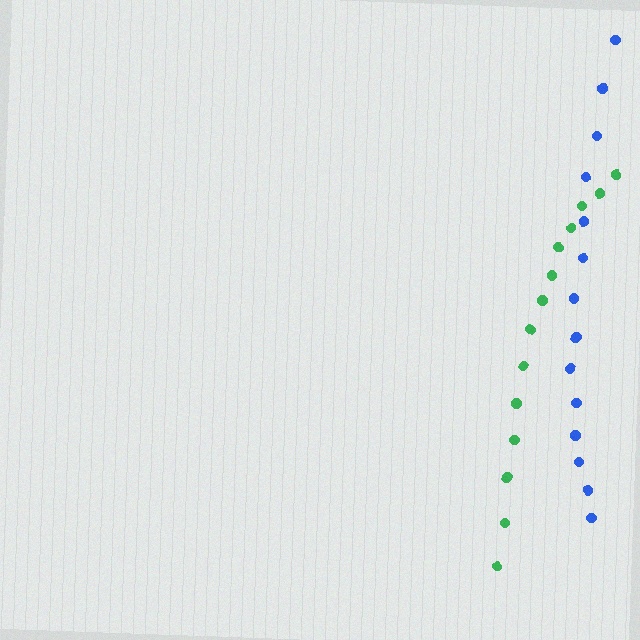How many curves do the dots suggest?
There are 2 distinct paths.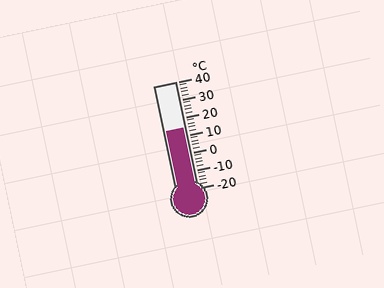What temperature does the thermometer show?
The thermometer shows approximately 14°C.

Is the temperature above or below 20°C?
The temperature is below 20°C.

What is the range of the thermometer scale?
The thermometer scale ranges from -20°C to 40°C.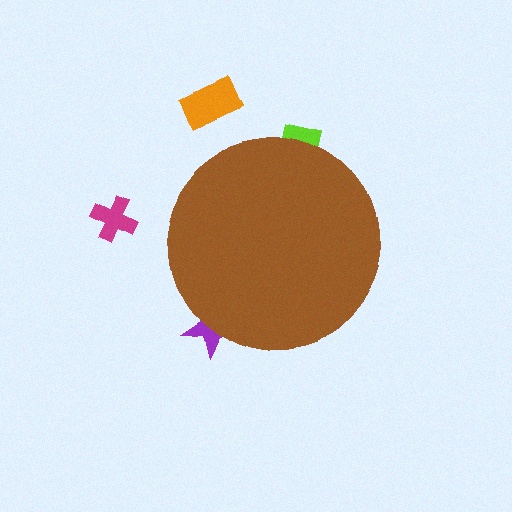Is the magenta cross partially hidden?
No, the magenta cross is fully visible.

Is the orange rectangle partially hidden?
No, the orange rectangle is fully visible.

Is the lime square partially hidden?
Yes, the lime square is partially hidden behind the brown circle.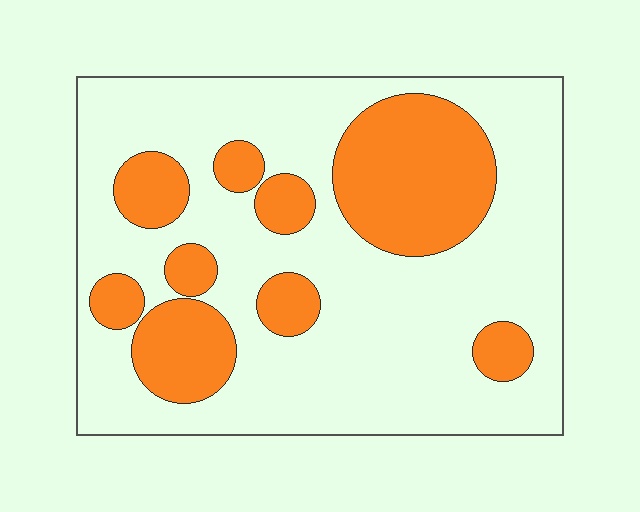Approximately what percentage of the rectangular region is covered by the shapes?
Approximately 30%.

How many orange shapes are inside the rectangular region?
9.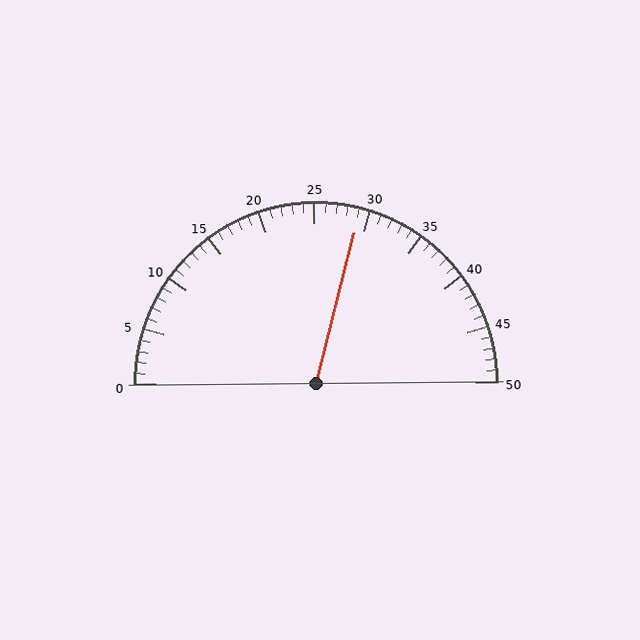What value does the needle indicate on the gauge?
The needle indicates approximately 29.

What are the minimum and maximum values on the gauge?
The gauge ranges from 0 to 50.